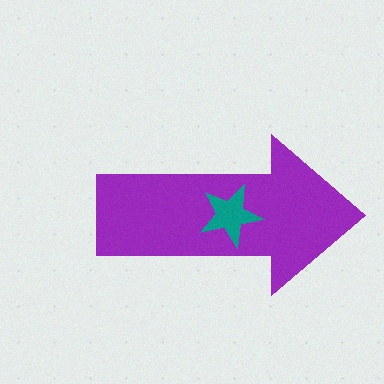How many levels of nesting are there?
2.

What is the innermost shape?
The teal star.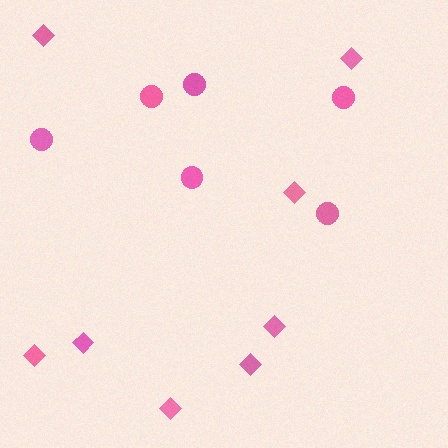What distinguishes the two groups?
There are 2 groups: one group of circles (6) and one group of diamonds (8).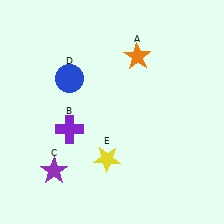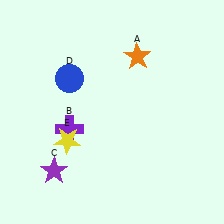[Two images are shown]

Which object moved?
The yellow star (E) moved left.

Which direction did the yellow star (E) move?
The yellow star (E) moved left.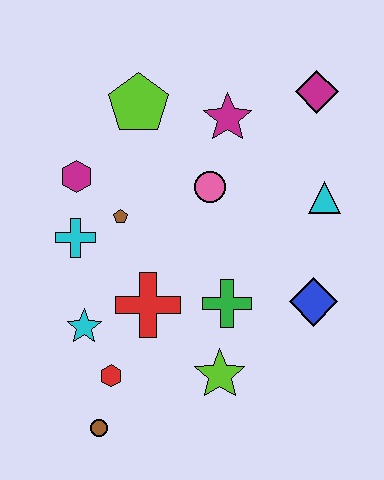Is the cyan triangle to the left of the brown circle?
No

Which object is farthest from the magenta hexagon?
The blue diamond is farthest from the magenta hexagon.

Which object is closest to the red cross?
The cyan star is closest to the red cross.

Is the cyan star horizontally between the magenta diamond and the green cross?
No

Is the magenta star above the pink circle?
Yes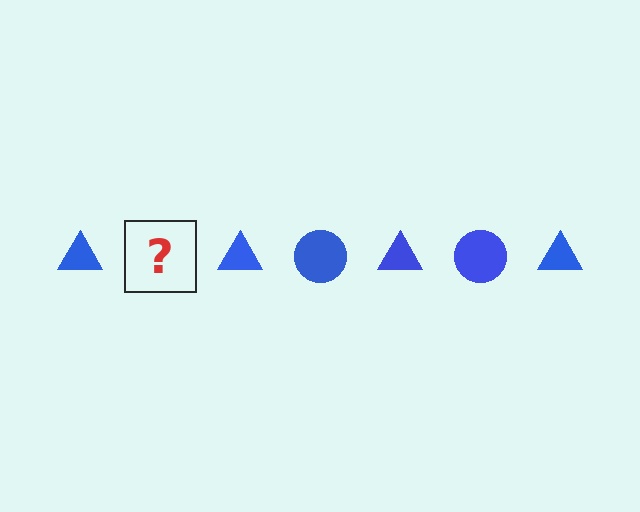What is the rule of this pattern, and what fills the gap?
The rule is that the pattern cycles through triangle, circle shapes in blue. The gap should be filled with a blue circle.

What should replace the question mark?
The question mark should be replaced with a blue circle.